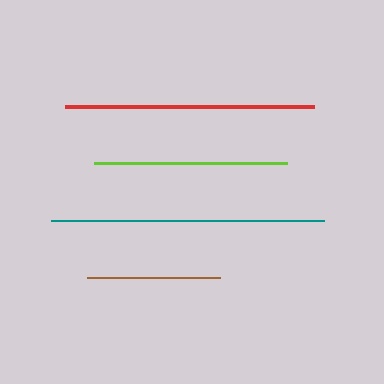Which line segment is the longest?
The teal line is the longest at approximately 274 pixels.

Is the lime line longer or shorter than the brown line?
The lime line is longer than the brown line.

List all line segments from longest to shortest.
From longest to shortest: teal, red, lime, brown.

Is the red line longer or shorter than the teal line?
The teal line is longer than the red line.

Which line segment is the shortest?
The brown line is the shortest at approximately 133 pixels.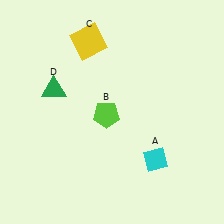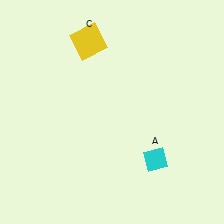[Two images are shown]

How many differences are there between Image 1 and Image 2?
There are 2 differences between the two images.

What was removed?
The green triangle (D), the lime pentagon (B) were removed in Image 2.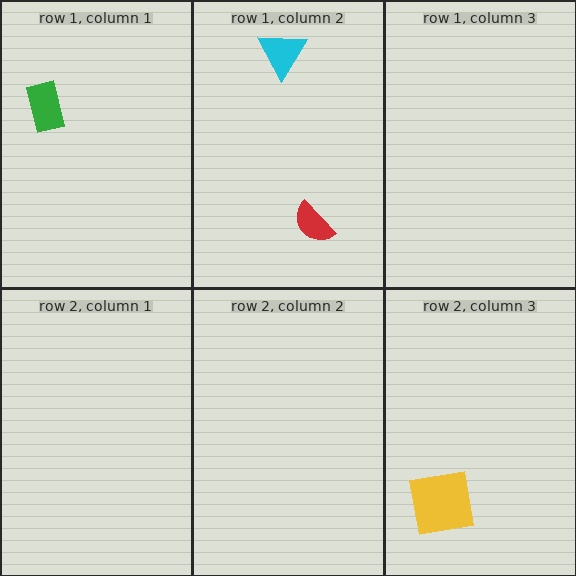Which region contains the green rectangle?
The row 1, column 1 region.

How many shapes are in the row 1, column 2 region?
2.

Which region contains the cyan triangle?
The row 1, column 2 region.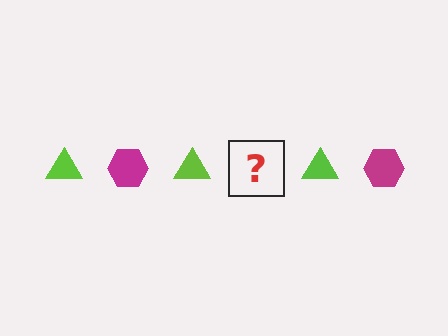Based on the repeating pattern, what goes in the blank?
The blank should be a magenta hexagon.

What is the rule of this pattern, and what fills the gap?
The rule is that the pattern alternates between lime triangle and magenta hexagon. The gap should be filled with a magenta hexagon.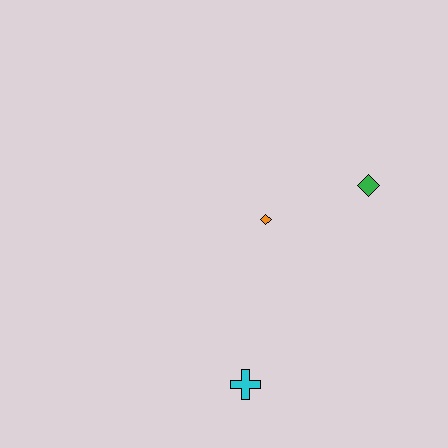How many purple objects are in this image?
There are no purple objects.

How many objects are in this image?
There are 3 objects.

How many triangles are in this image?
There are no triangles.